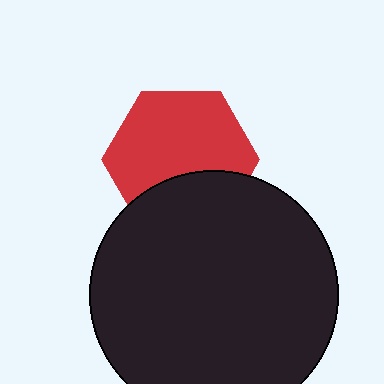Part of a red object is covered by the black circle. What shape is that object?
It is a hexagon.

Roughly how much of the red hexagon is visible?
Most of it is visible (roughly 68%).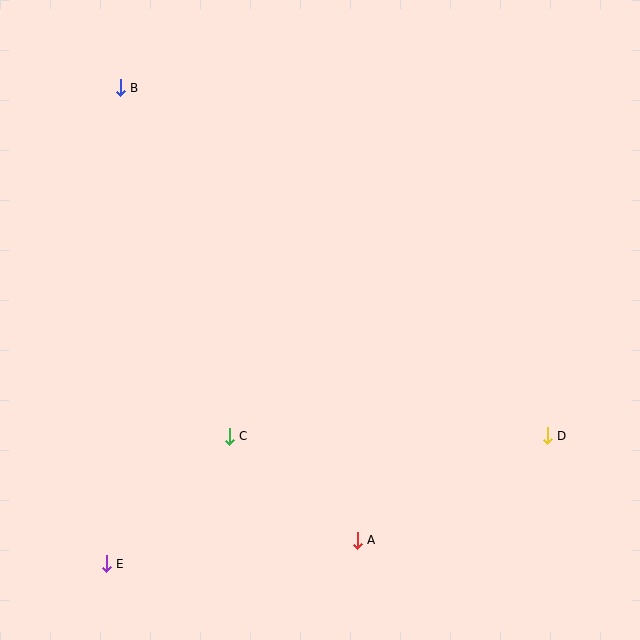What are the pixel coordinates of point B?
Point B is at (120, 88).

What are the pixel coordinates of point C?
Point C is at (229, 436).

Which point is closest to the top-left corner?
Point B is closest to the top-left corner.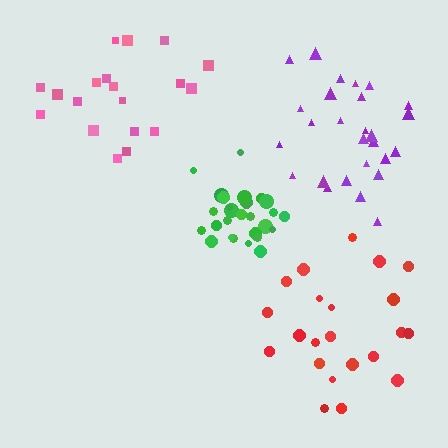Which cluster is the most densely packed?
Green.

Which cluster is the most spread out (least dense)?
Pink.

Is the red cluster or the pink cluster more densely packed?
Red.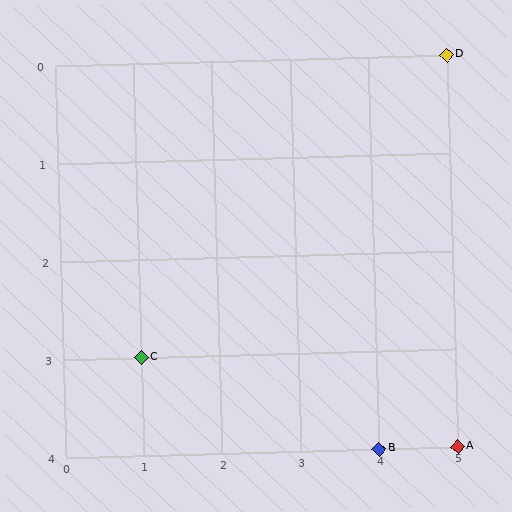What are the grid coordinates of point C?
Point C is at grid coordinates (1, 3).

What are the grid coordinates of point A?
Point A is at grid coordinates (5, 4).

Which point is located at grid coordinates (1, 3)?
Point C is at (1, 3).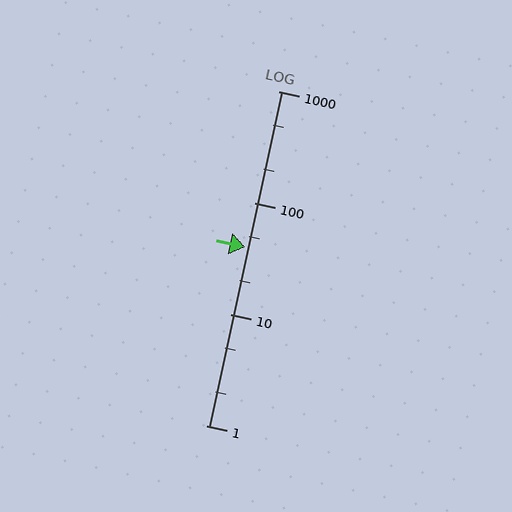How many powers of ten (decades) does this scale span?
The scale spans 3 decades, from 1 to 1000.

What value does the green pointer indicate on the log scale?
The pointer indicates approximately 40.